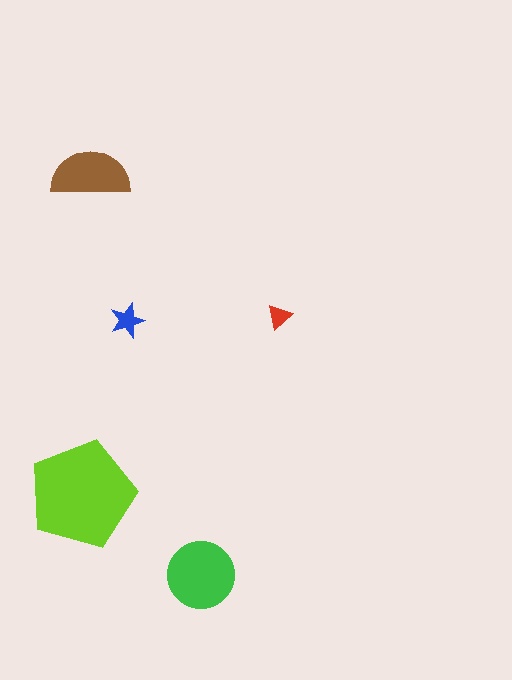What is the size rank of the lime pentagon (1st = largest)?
1st.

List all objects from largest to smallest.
The lime pentagon, the green circle, the brown semicircle, the blue star, the red triangle.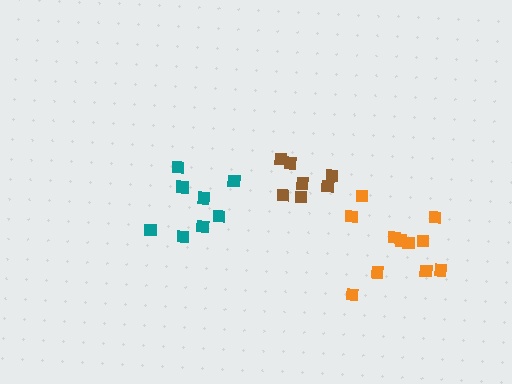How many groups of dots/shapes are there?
There are 3 groups.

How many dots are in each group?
Group 1: 8 dots, Group 2: 11 dots, Group 3: 7 dots (26 total).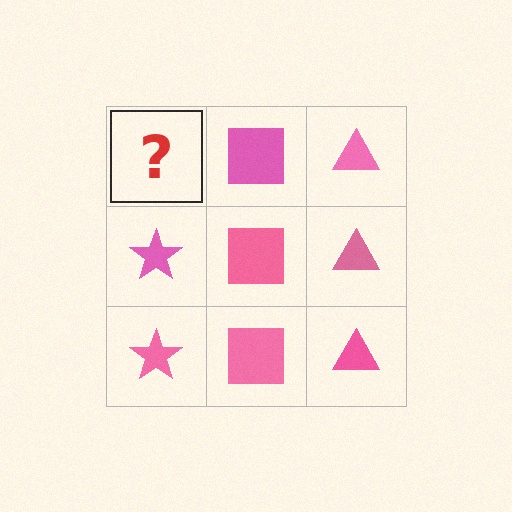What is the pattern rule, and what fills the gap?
The rule is that each column has a consistent shape. The gap should be filled with a pink star.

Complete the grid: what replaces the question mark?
The question mark should be replaced with a pink star.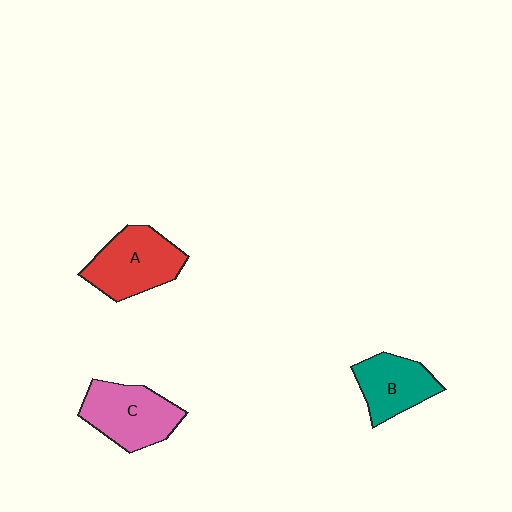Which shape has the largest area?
Shape A (red).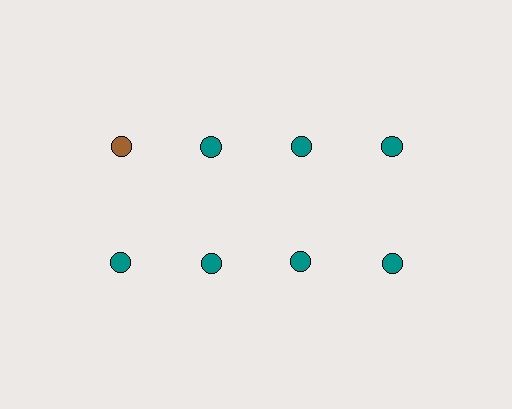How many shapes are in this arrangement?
There are 8 shapes arranged in a grid pattern.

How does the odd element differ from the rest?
It has a different color: brown instead of teal.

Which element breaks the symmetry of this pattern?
The brown circle in the top row, leftmost column breaks the symmetry. All other shapes are teal circles.